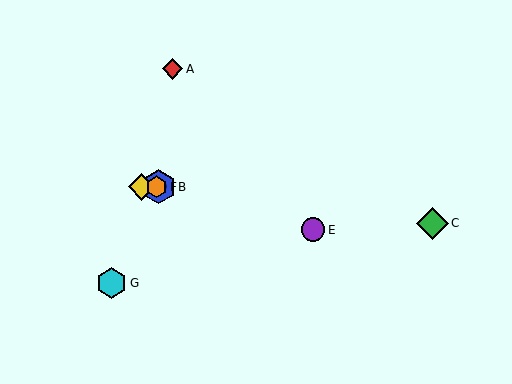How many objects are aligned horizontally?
3 objects (B, D, F) are aligned horizontally.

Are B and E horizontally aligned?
No, B is at y≈187 and E is at y≈230.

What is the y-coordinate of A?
Object A is at y≈69.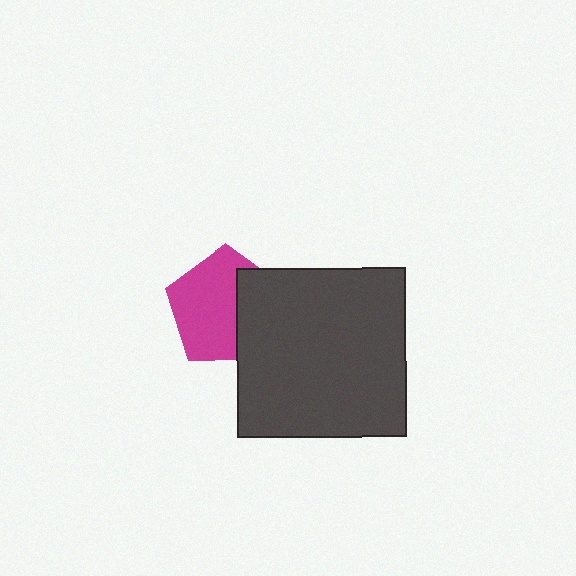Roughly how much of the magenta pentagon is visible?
About half of it is visible (roughly 63%).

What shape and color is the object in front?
The object in front is a dark gray square.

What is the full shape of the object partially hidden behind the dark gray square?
The partially hidden object is a magenta pentagon.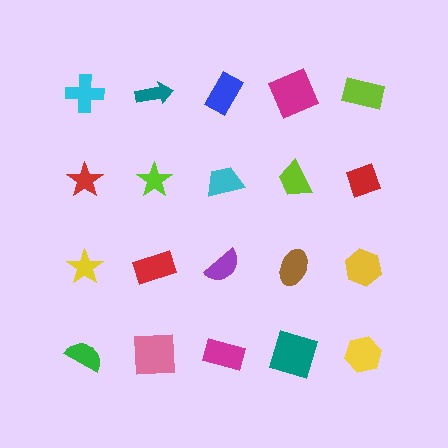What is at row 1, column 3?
A blue rectangle.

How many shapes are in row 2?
5 shapes.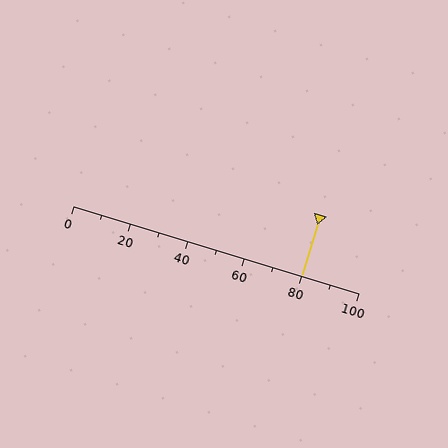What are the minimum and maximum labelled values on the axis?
The axis runs from 0 to 100.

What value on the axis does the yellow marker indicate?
The marker indicates approximately 80.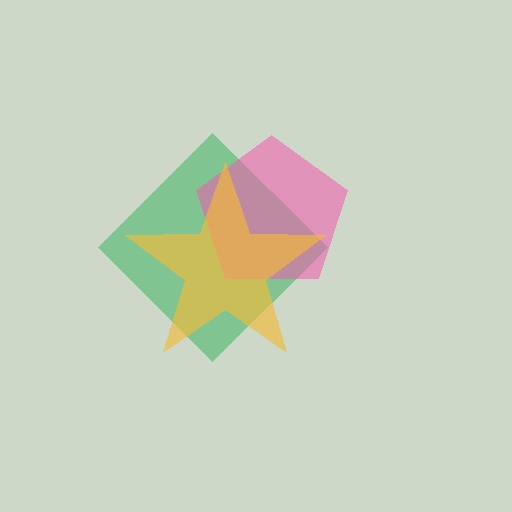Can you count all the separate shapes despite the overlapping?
Yes, there are 3 separate shapes.